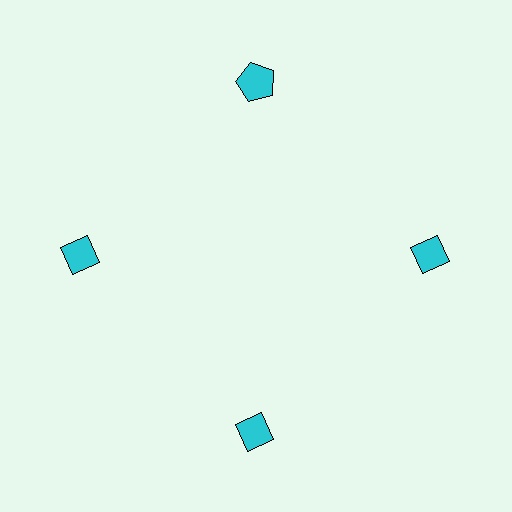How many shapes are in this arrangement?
There are 4 shapes arranged in a ring pattern.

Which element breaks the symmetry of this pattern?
The cyan pentagon at roughly the 12 o'clock position breaks the symmetry. All other shapes are cyan diamonds.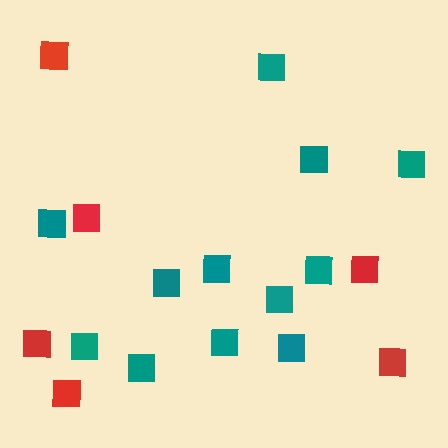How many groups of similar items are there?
There are 2 groups: one group of teal squares (12) and one group of red squares (6).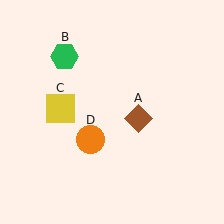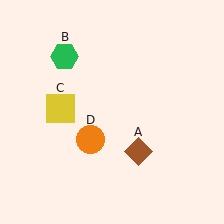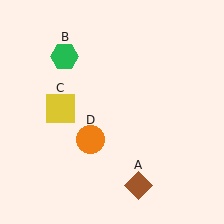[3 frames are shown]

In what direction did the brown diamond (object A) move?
The brown diamond (object A) moved down.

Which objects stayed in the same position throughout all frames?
Green hexagon (object B) and yellow square (object C) and orange circle (object D) remained stationary.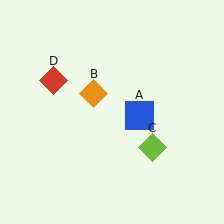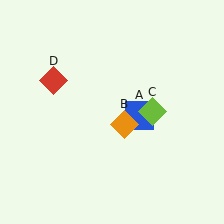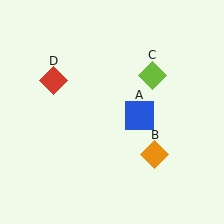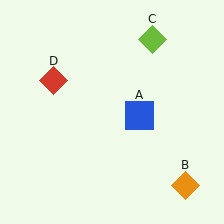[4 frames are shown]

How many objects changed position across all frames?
2 objects changed position: orange diamond (object B), lime diamond (object C).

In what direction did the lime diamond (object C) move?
The lime diamond (object C) moved up.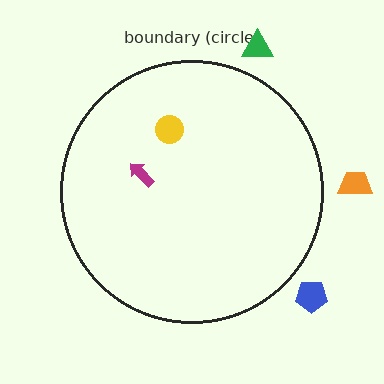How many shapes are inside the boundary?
2 inside, 3 outside.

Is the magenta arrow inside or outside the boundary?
Inside.